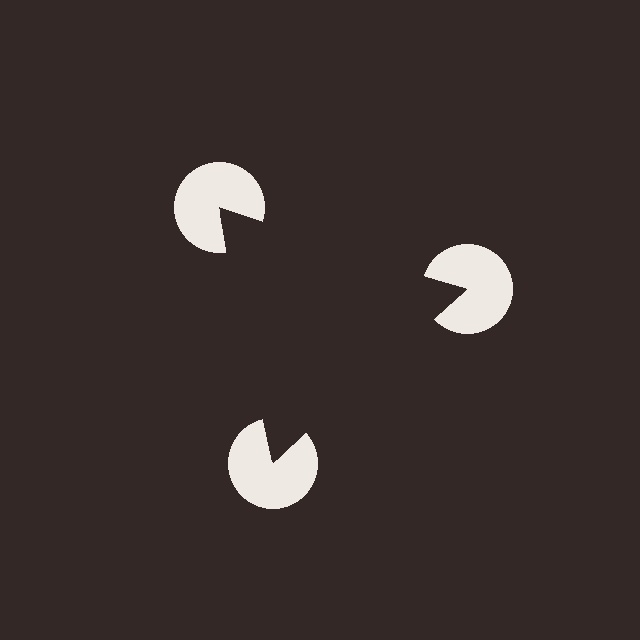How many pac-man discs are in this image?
There are 3 — one at each vertex of the illusory triangle.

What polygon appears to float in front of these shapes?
An illusory triangle — its edges are inferred from the aligned wedge cuts in the pac-man discs, not physically drawn.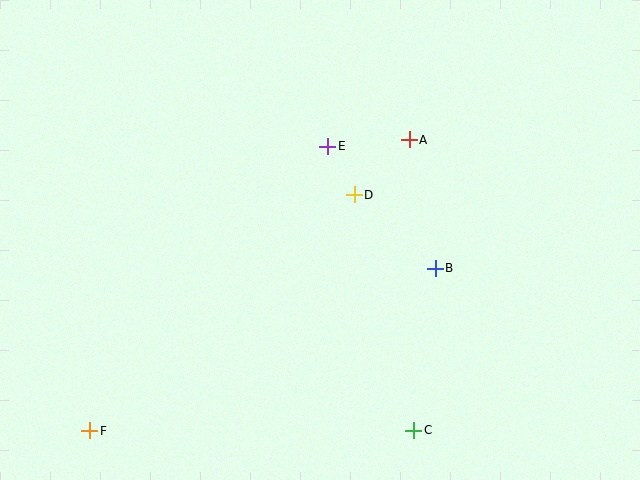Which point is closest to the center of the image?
Point D at (354, 195) is closest to the center.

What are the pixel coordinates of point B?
Point B is at (435, 268).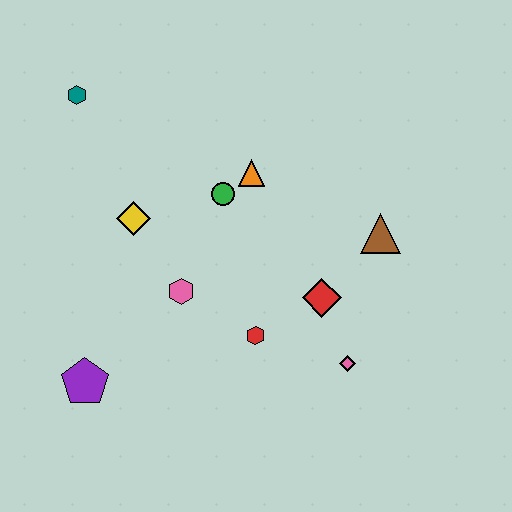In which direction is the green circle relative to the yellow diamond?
The green circle is to the right of the yellow diamond.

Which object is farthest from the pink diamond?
The teal hexagon is farthest from the pink diamond.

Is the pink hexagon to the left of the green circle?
Yes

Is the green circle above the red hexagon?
Yes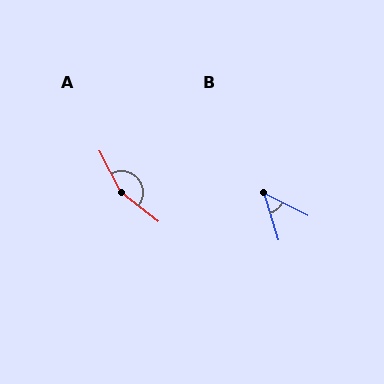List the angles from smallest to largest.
B (46°), A (156°).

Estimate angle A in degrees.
Approximately 156 degrees.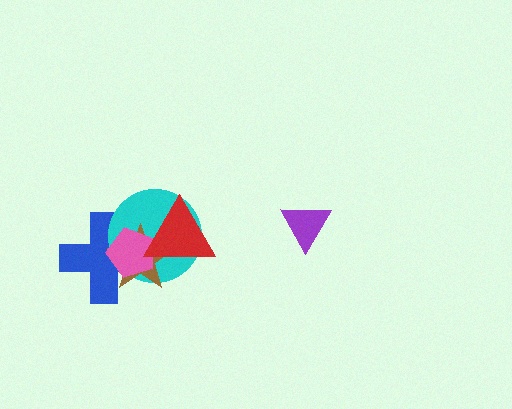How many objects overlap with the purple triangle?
0 objects overlap with the purple triangle.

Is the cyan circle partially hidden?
Yes, it is partially covered by another shape.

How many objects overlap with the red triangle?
3 objects overlap with the red triangle.